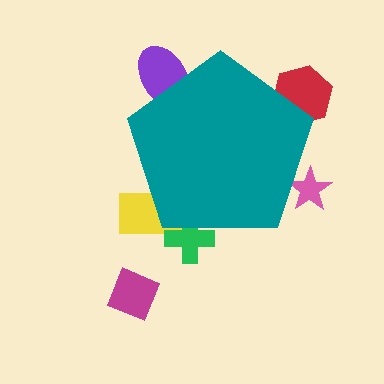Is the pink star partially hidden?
Yes, the pink star is partially hidden behind the teal pentagon.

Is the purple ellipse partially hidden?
Yes, the purple ellipse is partially hidden behind the teal pentagon.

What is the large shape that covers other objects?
A teal pentagon.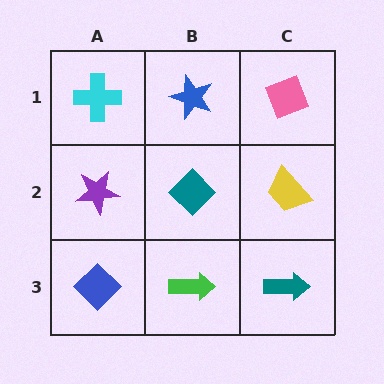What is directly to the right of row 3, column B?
A teal arrow.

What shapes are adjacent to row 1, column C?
A yellow trapezoid (row 2, column C), a blue star (row 1, column B).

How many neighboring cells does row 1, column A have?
2.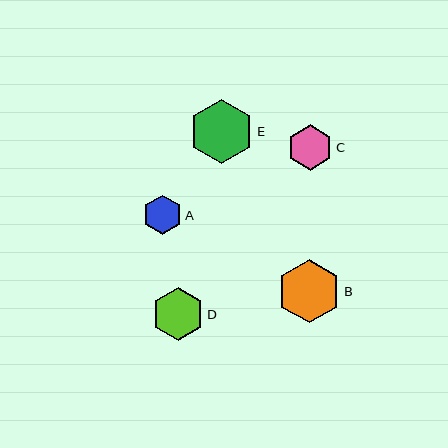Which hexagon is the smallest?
Hexagon A is the smallest with a size of approximately 39 pixels.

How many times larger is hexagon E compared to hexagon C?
Hexagon E is approximately 1.4 times the size of hexagon C.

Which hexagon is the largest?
Hexagon E is the largest with a size of approximately 65 pixels.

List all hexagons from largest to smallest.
From largest to smallest: E, B, D, C, A.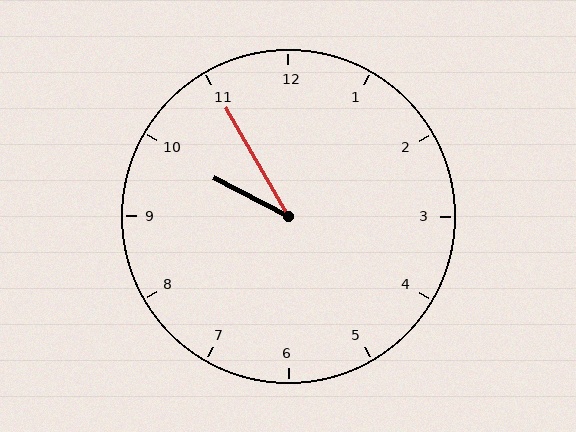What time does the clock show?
9:55.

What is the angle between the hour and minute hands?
Approximately 32 degrees.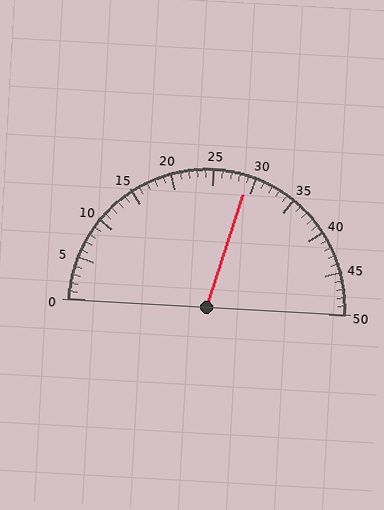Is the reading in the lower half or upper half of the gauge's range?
The reading is in the upper half of the range (0 to 50).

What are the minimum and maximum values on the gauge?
The gauge ranges from 0 to 50.